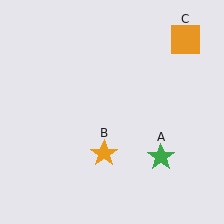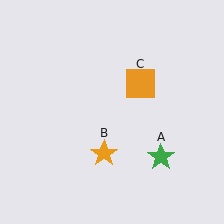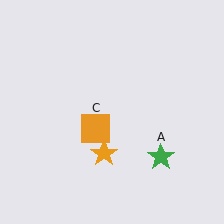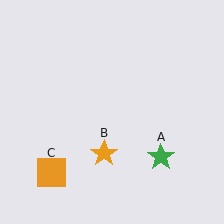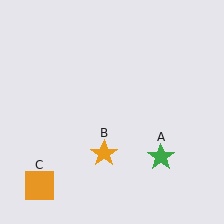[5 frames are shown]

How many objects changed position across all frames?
1 object changed position: orange square (object C).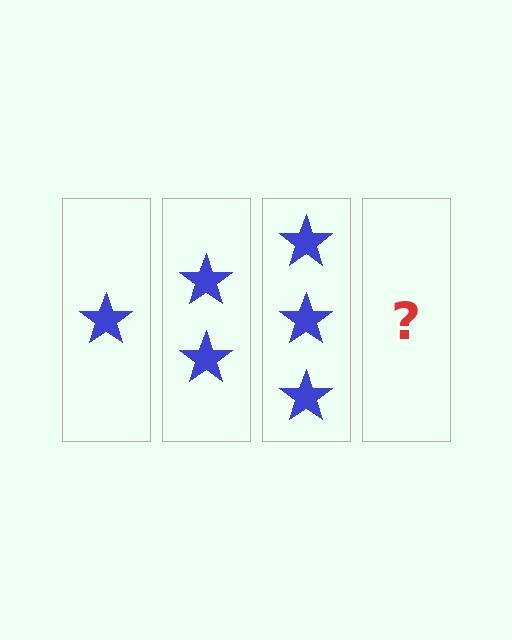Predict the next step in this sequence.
The next step is 4 stars.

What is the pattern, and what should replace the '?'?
The pattern is that each step adds one more star. The '?' should be 4 stars.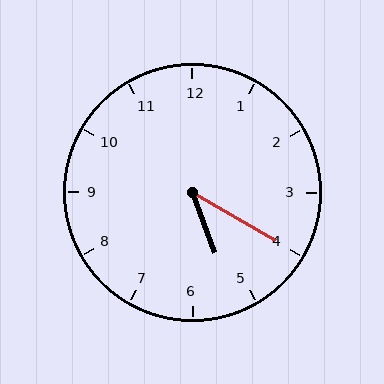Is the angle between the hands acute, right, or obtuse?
It is acute.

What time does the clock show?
5:20.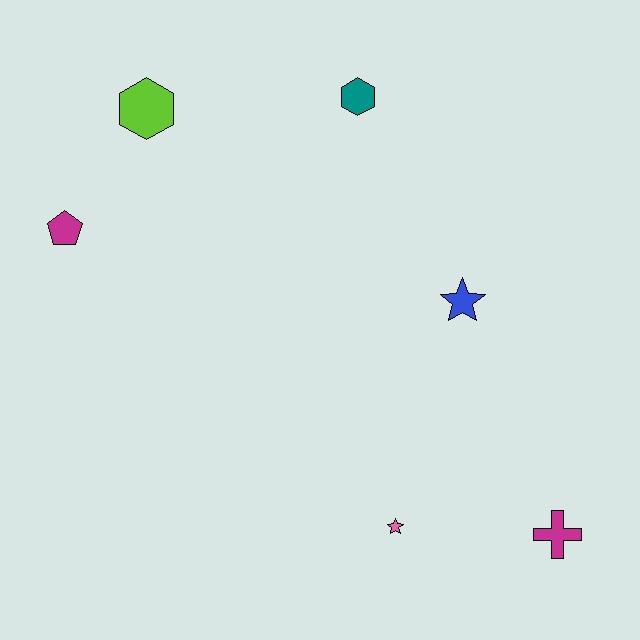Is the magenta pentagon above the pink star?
Yes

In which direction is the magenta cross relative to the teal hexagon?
The magenta cross is below the teal hexagon.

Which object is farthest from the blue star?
The magenta pentagon is farthest from the blue star.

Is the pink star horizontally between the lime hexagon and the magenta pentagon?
No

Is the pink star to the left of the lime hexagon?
No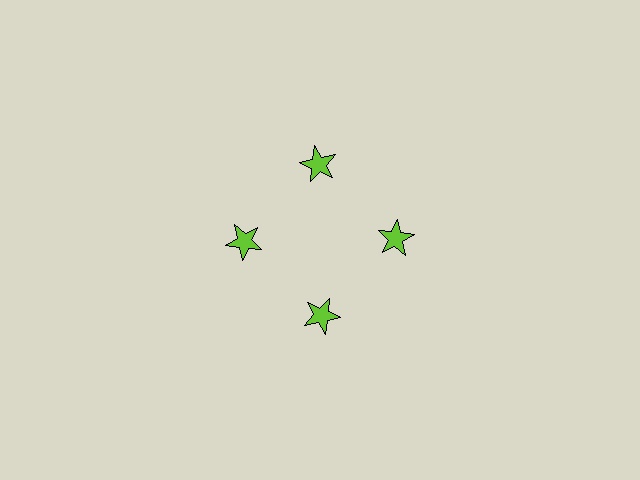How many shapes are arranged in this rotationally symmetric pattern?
There are 4 shapes, arranged in 4 groups of 1.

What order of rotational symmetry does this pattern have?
This pattern has 4-fold rotational symmetry.